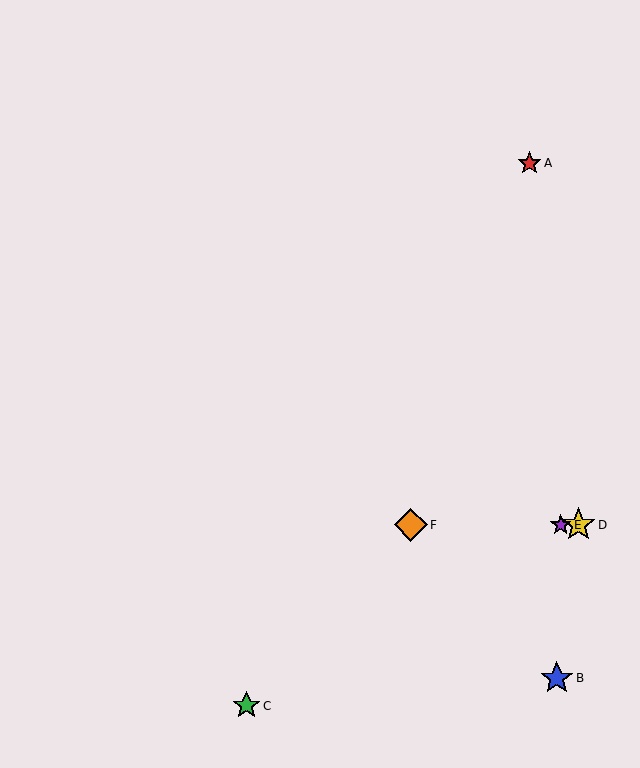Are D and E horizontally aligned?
Yes, both are at y≈525.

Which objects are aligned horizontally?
Objects D, E, F are aligned horizontally.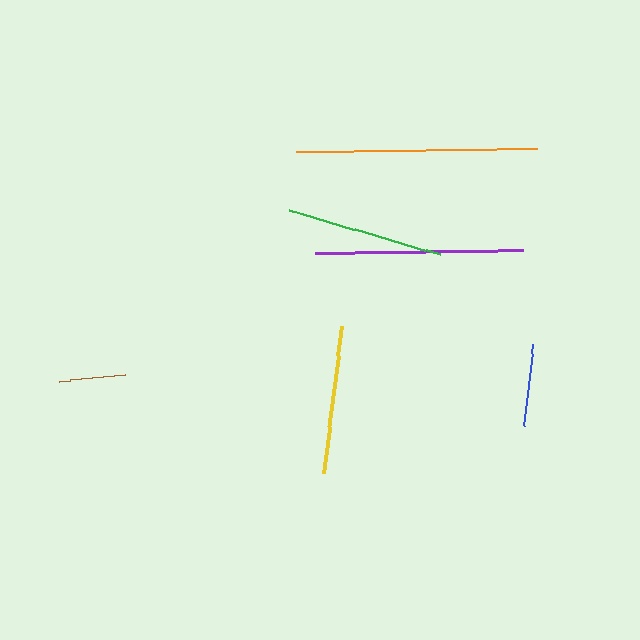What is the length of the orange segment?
The orange segment is approximately 241 pixels long.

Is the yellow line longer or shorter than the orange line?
The orange line is longer than the yellow line.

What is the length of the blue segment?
The blue segment is approximately 83 pixels long.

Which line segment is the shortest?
The brown line is the shortest at approximately 66 pixels.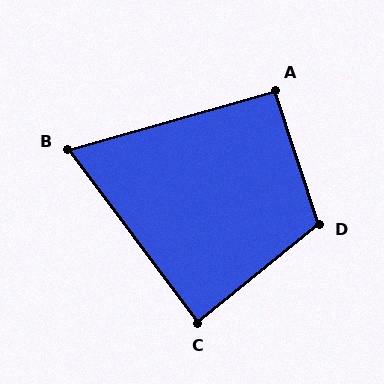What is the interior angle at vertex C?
Approximately 88 degrees (approximately right).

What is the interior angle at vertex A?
Approximately 92 degrees (approximately right).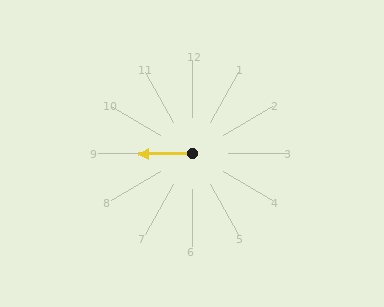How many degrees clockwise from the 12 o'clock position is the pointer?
Approximately 269 degrees.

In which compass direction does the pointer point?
West.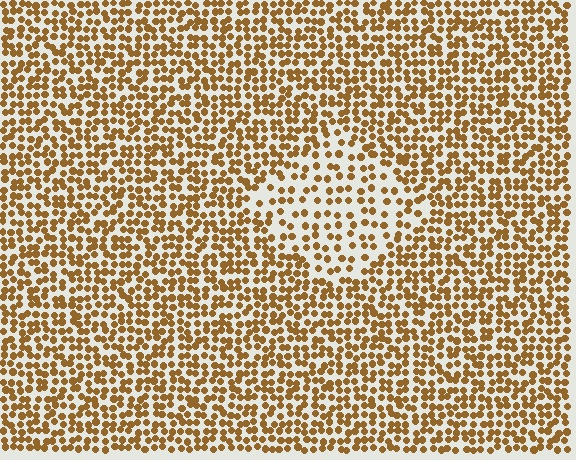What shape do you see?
I see a diamond.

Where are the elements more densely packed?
The elements are more densely packed outside the diamond boundary.